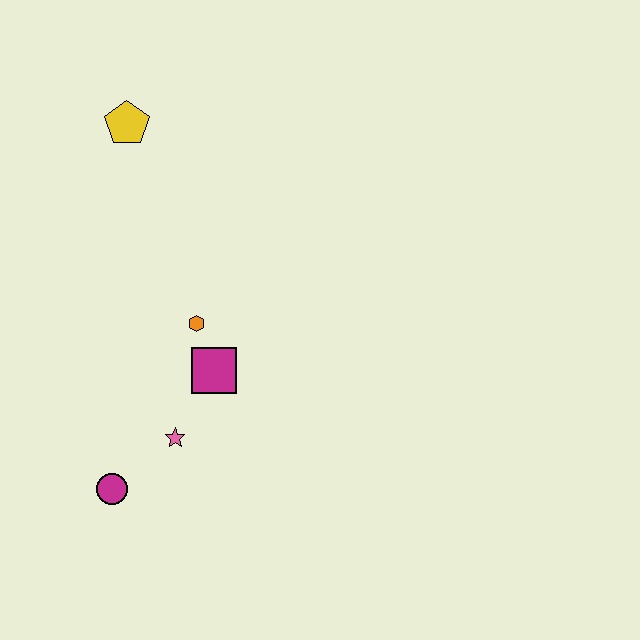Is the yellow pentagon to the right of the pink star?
No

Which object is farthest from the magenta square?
The yellow pentagon is farthest from the magenta square.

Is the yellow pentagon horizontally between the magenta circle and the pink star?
Yes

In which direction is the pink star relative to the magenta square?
The pink star is below the magenta square.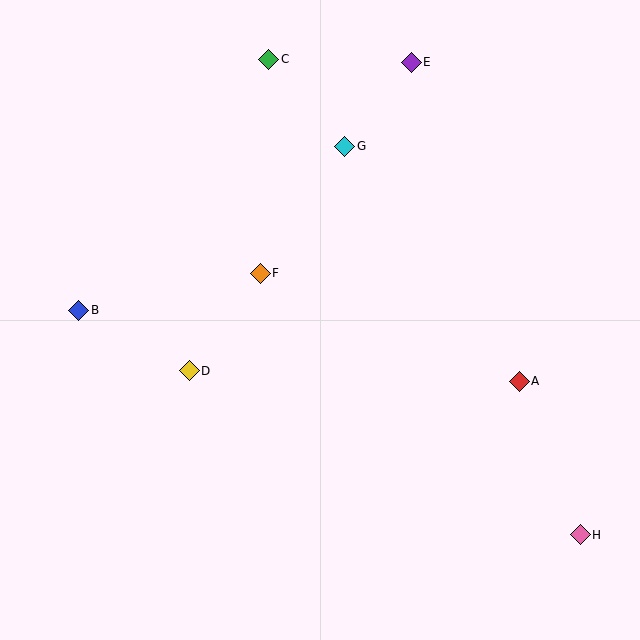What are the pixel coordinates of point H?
Point H is at (580, 535).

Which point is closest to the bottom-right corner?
Point H is closest to the bottom-right corner.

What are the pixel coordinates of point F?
Point F is at (260, 273).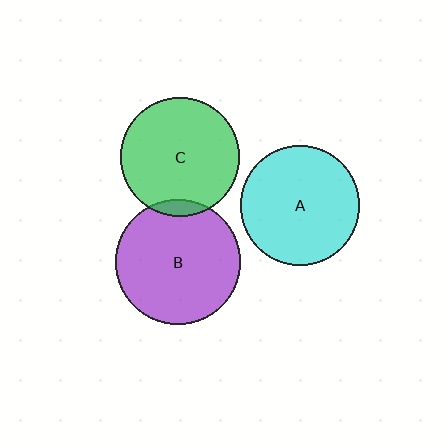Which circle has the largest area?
Circle B (purple).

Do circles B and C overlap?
Yes.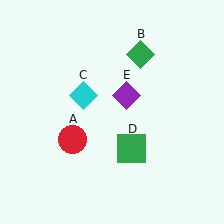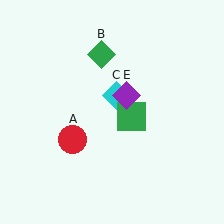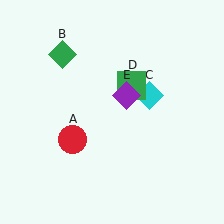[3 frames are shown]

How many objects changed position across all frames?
3 objects changed position: green diamond (object B), cyan diamond (object C), green square (object D).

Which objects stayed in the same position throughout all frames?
Red circle (object A) and purple diamond (object E) remained stationary.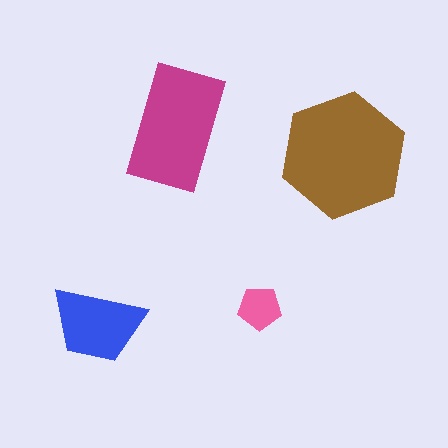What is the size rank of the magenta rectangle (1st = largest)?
2nd.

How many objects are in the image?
There are 4 objects in the image.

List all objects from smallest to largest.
The pink pentagon, the blue trapezoid, the magenta rectangle, the brown hexagon.